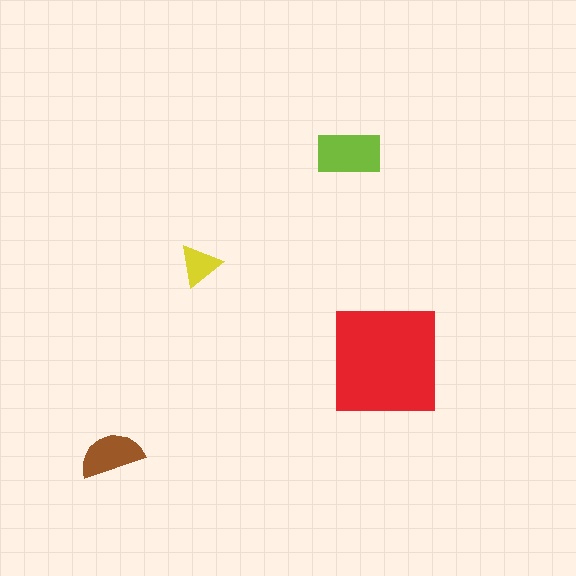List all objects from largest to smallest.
The red square, the lime rectangle, the brown semicircle, the yellow triangle.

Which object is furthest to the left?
The brown semicircle is leftmost.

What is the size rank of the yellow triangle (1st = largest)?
4th.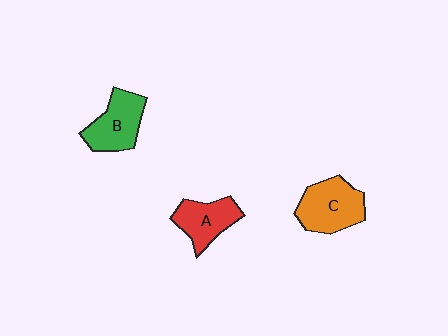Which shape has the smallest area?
Shape A (red).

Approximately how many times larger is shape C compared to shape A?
Approximately 1.3 times.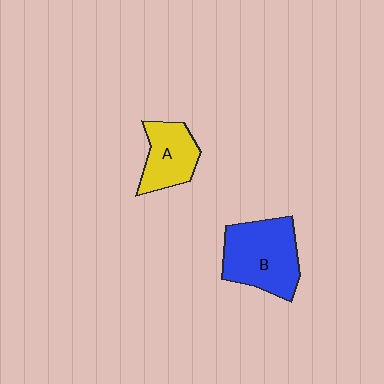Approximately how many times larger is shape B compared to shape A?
Approximately 1.5 times.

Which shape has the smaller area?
Shape A (yellow).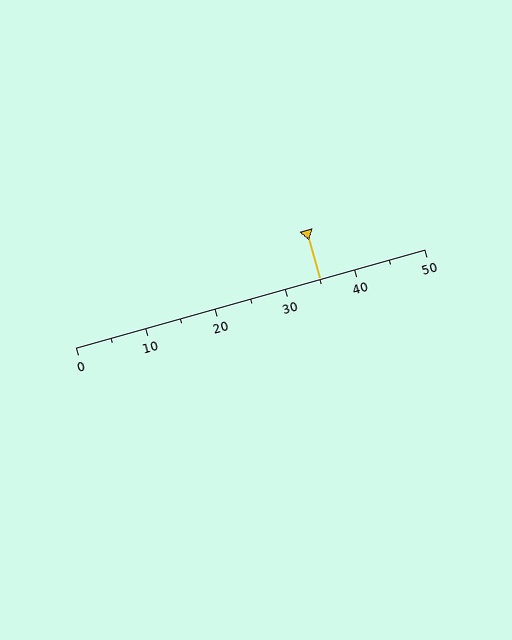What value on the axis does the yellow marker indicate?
The marker indicates approximately 35.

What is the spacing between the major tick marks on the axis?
The major ticks are spaced 10 apart.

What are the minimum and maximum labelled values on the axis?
The axis runs from 0 to 50.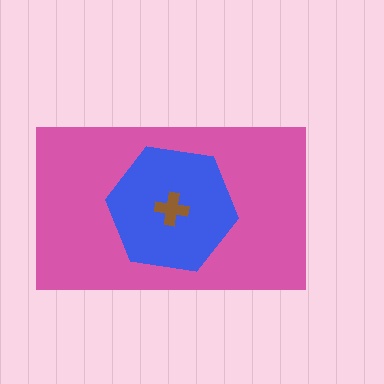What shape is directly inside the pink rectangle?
The blue hexagon.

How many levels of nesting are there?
3.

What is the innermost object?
The brown cross.